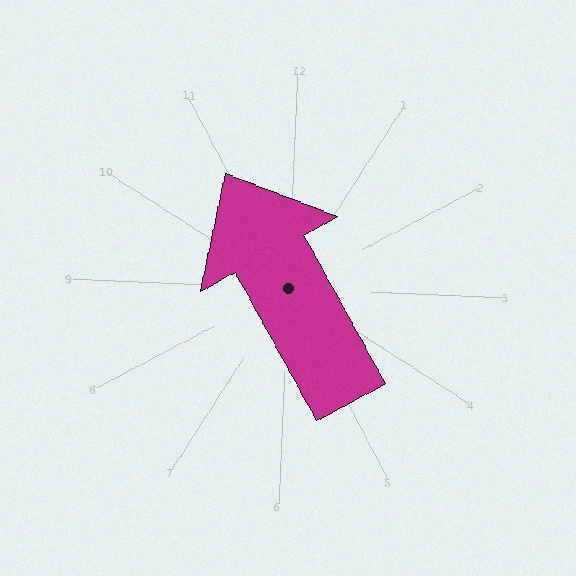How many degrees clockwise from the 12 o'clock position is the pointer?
Approximately 329 degrees.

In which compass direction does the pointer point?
Northwest.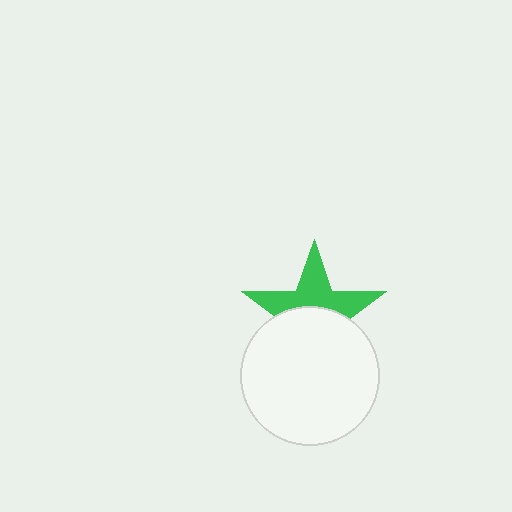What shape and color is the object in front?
The object in front is a white circle.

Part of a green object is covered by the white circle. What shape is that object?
It is a star.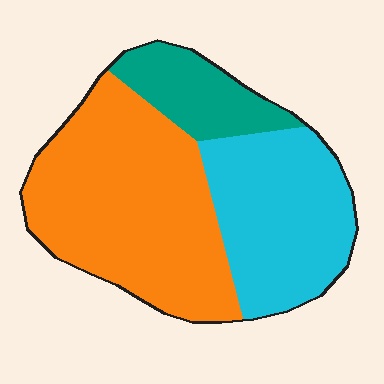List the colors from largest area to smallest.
From largest to smallest: orange, cyan, teal.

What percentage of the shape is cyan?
Cyan covers 34% of the shape.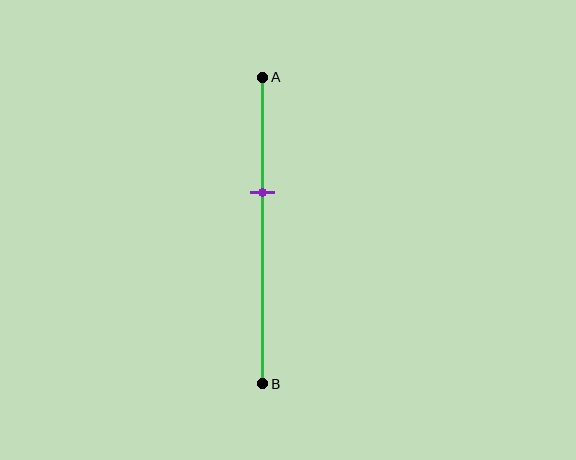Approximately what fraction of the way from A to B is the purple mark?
The purple mark is approximately 40% of the way from A to B.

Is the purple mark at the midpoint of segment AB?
No, the mark is at about 40% from A, not at the 50% midpoint.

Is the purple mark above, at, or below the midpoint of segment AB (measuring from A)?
The purple mark is above the midpoint of segment AB.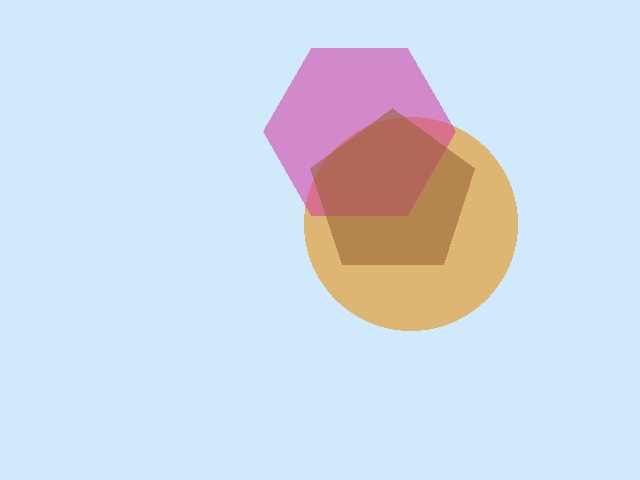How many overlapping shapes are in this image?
There are 3 overlapping shapes in the image.